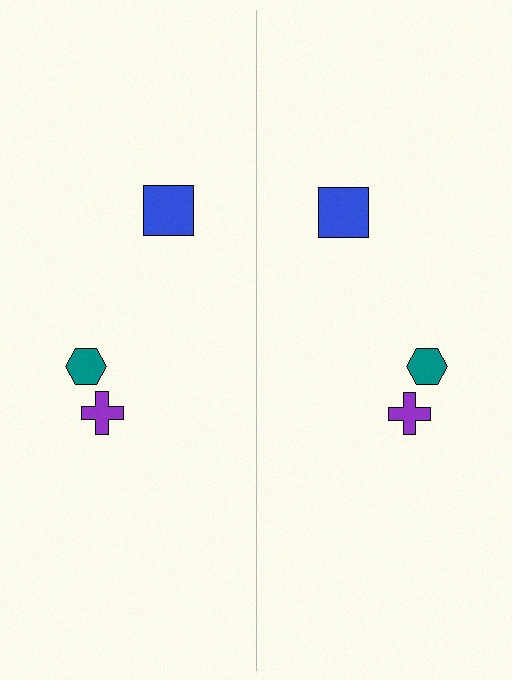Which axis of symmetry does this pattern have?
The pattern has a vertical axis of symmetry running through the center of the image.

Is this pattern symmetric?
Yes, this pattern has bilateral (reflection) symmetry.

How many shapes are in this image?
There are 6 shapes in this image.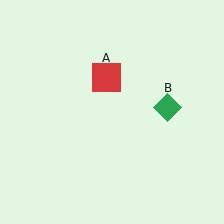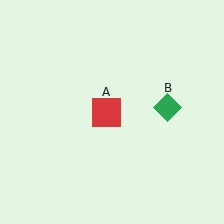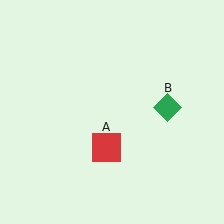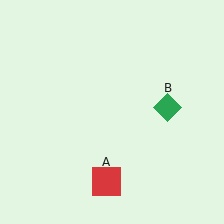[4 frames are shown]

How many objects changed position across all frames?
1 object changed position: red square (object A).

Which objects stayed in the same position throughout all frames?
Green diamond (object B) remained stationary.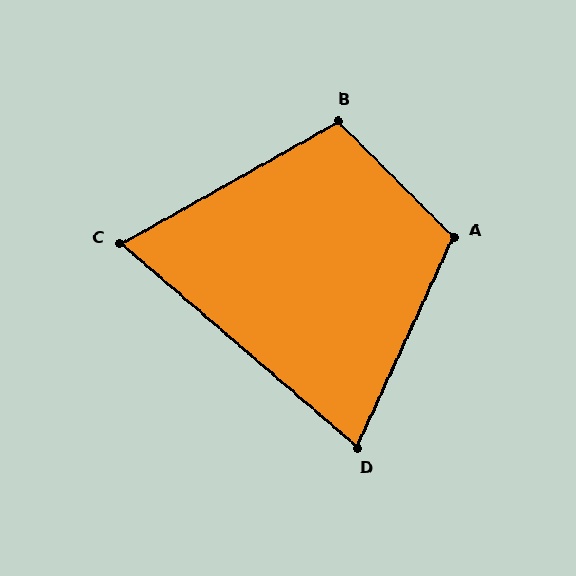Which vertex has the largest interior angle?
A, at approximately 110 degrees.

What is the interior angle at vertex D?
Approximately 74 degrees (acute).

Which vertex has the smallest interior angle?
C, at approximately 70 degrees.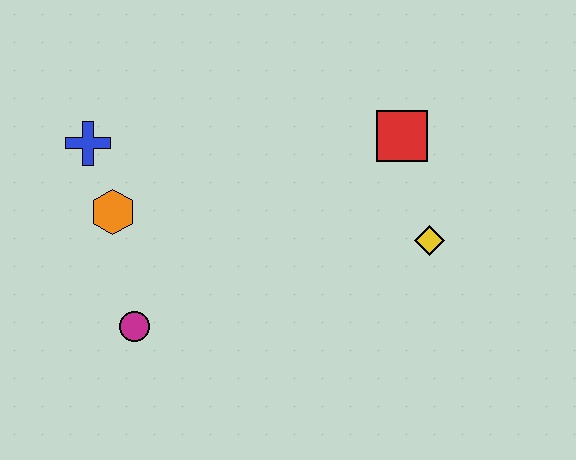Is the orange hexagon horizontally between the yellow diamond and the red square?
No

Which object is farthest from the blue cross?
The yellow diamond is farthest from the blue cross.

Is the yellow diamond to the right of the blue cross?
Yes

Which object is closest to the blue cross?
The orange hexagon is closest to the blue cross.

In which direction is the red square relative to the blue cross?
The red square is to the right of the blue cross.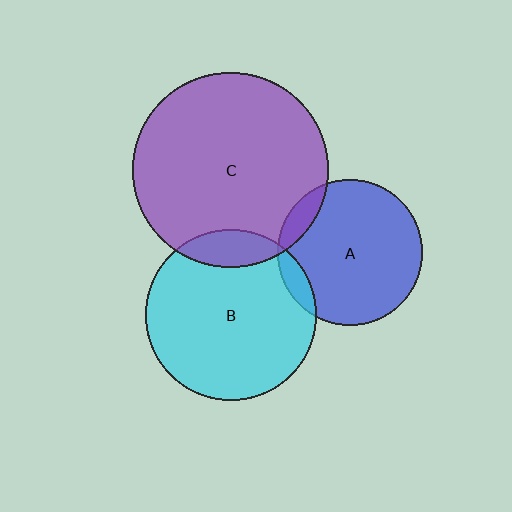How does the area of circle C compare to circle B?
Approximately 1.3 times.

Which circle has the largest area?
Circle C (purple).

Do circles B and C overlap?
Yes.